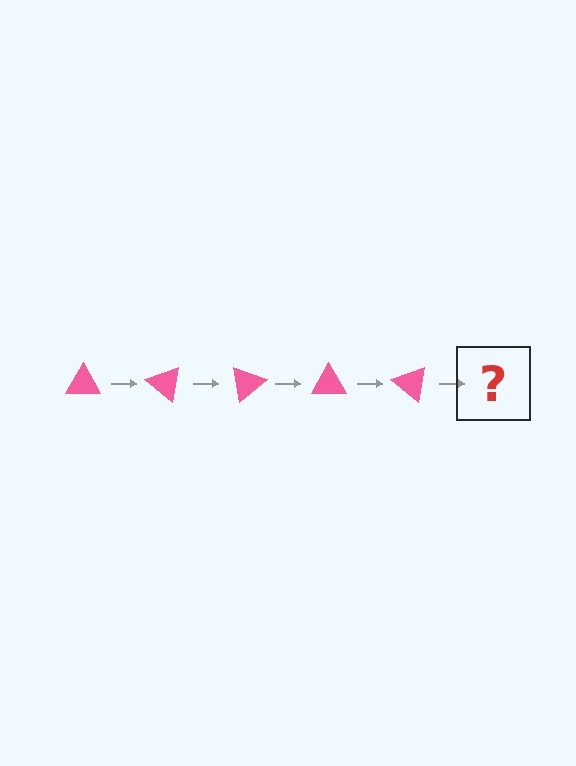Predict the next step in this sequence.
The next step is a pink triangle rotated 200 degrees.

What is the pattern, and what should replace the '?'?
The pattern is that the triangle rotates 40 degrees each step. The '?' should be a pink triangle rotated 200 degrees.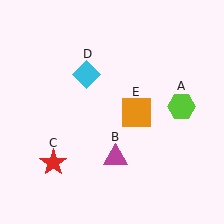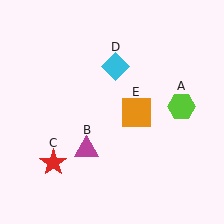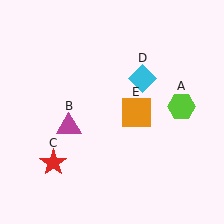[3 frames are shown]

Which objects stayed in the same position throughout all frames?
Lime hexagon (object A) and red star (object C) and orange square (object E) remained stationary.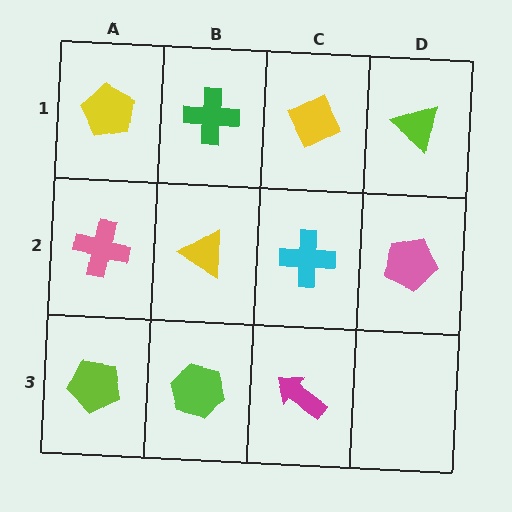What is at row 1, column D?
A lime triangle.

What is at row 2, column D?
A pink pentagon.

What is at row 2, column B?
A yellow triangle.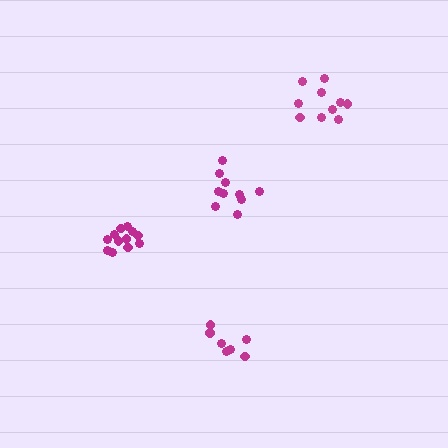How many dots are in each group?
Group 1: 12 dots, Group 2: 10 dots, Group 3: 10 dots, Group 4: 7 dots (39 total).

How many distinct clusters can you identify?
There are 4 distinct clusters.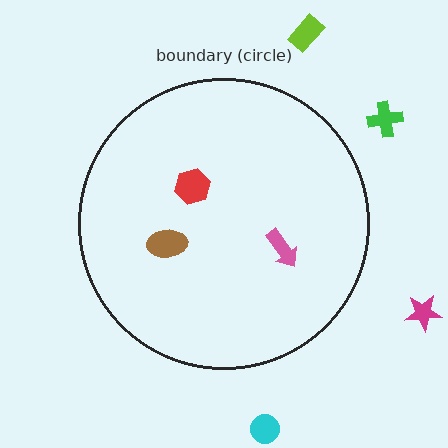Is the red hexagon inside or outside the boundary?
Inside.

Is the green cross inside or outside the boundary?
Outside.